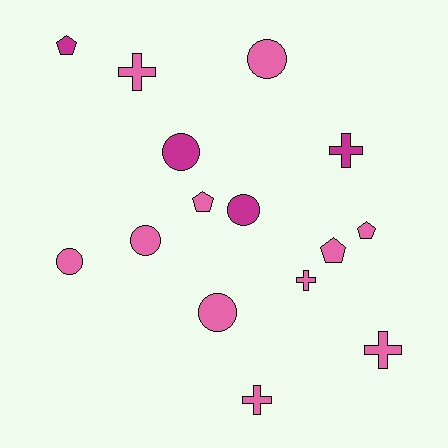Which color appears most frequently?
Pink, with 11 objects.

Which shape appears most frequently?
Circle, with 6 objects.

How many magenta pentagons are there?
There is 1 magenta pentagon.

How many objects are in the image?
There are 15 objects.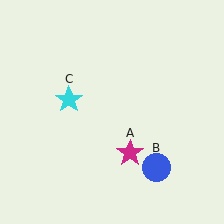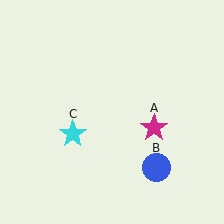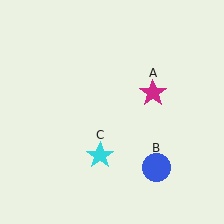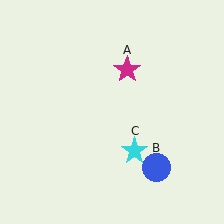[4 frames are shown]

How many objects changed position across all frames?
2 objects changed position: magenta star (object A), cyan star (object C).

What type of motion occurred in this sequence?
The magenta star (object A), cyan star (object C) rotated counterclockwise around the center of the scene.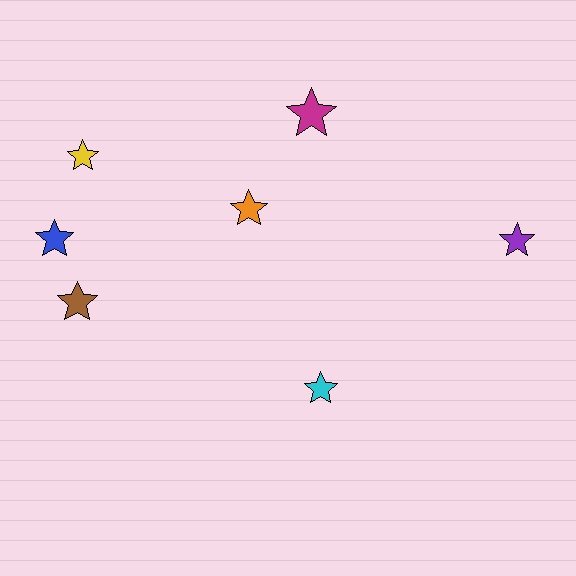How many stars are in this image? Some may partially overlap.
There are 7 stars.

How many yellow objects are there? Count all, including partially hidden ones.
There is 1 yellow object.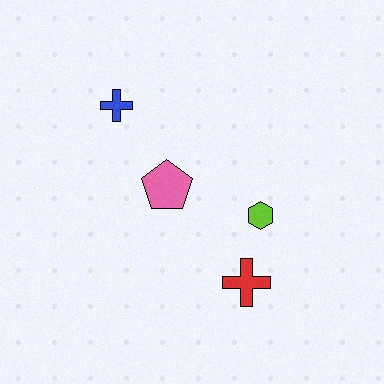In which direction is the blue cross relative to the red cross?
The blue cross is above the red cross.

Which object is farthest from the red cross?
The blue cross is farthest from the red cross.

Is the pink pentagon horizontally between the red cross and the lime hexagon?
No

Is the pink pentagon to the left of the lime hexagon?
Yes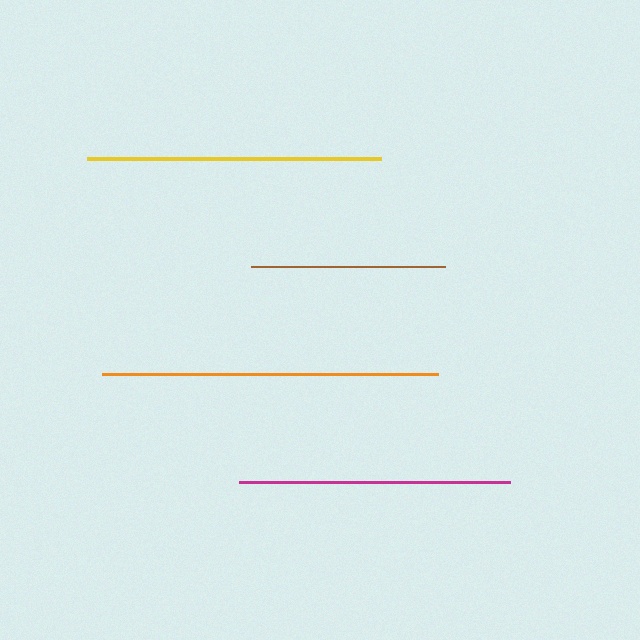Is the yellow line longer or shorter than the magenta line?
The yellow line is longer than the magenta line.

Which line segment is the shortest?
The brown line is the shortest at approximately 193 pixels.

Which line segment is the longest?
The orange line is the longest at approximately 336 pixels.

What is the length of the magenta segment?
The magenta segment is approximately 271 pixels long.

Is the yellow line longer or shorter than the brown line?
The yellow line is longer than the brown line.